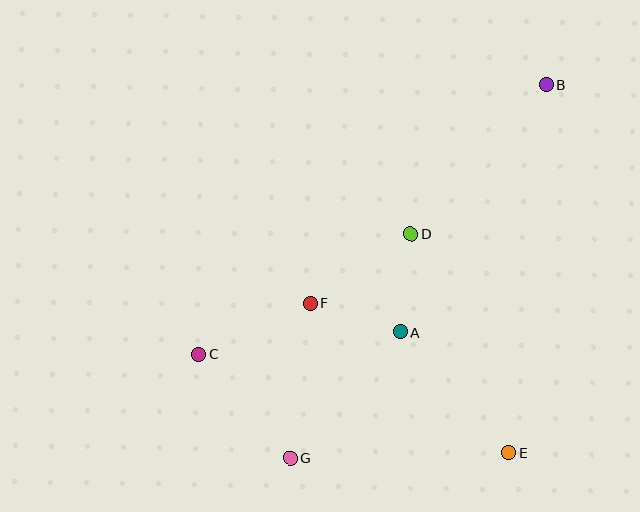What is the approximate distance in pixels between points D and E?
The distance between D and E is approximately 240 pixels.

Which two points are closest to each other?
Points A and F are closest to each other.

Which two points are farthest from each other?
Points B and G are farthest from each other.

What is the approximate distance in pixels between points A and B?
The distance between A and B is approximately 288 pixels.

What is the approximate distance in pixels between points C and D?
The distance between C and D is approximately 244 pixels.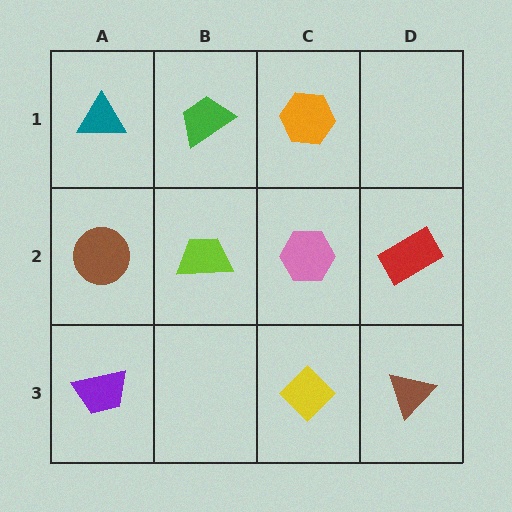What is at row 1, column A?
A teal triangle.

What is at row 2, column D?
A red rectangle.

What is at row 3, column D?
A brown triangle.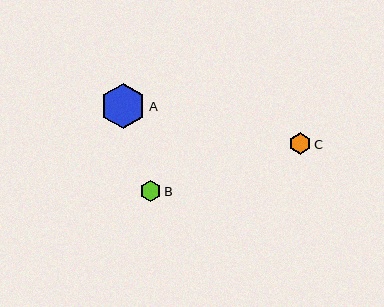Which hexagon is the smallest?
Hexagon B is the smallest with a size of approximately 21 pixels.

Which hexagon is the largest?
Hexagon A is the largest with a size of approximately 45 pixels.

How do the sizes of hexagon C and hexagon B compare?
Hexagon C and hexagon B are approximately the same size.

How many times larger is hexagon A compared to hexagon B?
Hexagon A is approximately 2.1 times the size of hexagon B.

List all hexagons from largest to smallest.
From largest to smallest: A, C, B.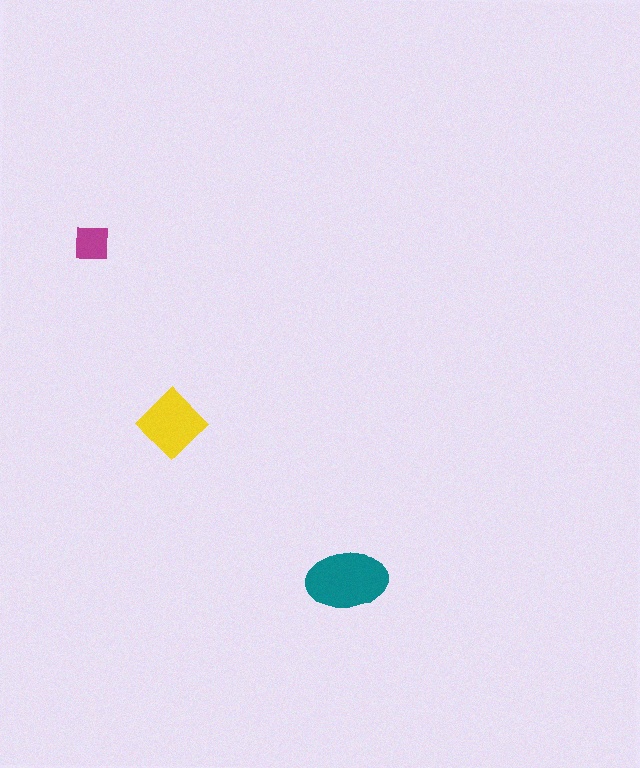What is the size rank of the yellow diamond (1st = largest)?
2nd.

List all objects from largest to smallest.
The teal ellipse, the yellow diamond, the magenta square.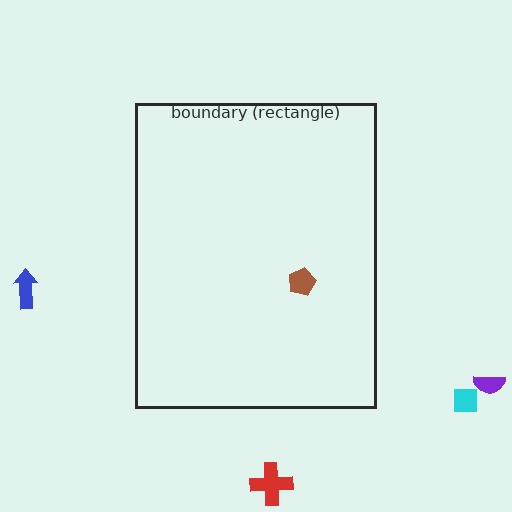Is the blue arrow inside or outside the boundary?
Outside.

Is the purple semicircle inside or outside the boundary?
Outside.